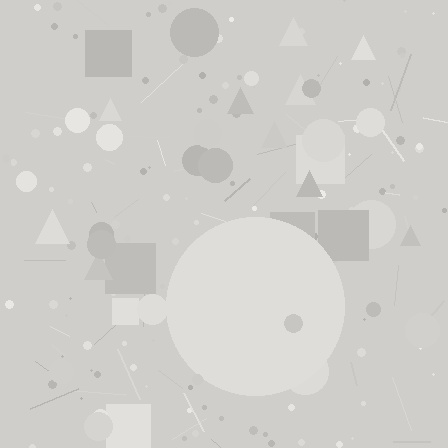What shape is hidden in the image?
A circle is hidden in the image.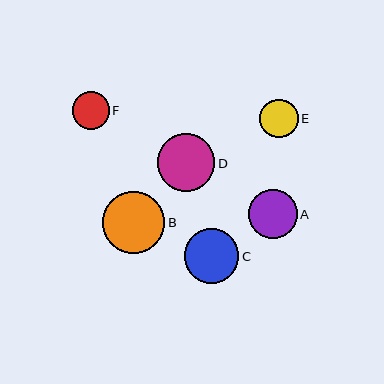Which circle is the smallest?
Circle F is the smallest with a size of approximately 37 pixels.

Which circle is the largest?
Circle B is the largest with a size of approximately 62 pixels.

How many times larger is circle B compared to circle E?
Circle B is approximately 1.6 times the size of circle E.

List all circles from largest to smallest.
From largest to smallest: B, D, C, A, E, F.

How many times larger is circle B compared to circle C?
Circle B is approximately 1.1 times the size of circle C.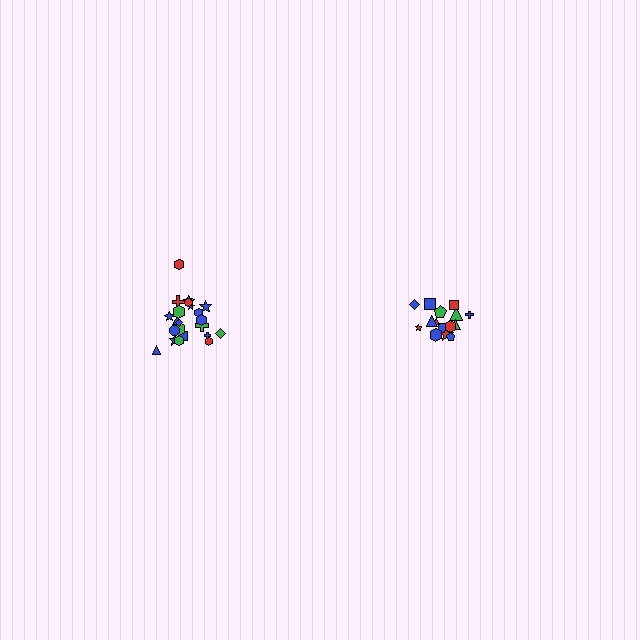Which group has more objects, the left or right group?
The left group.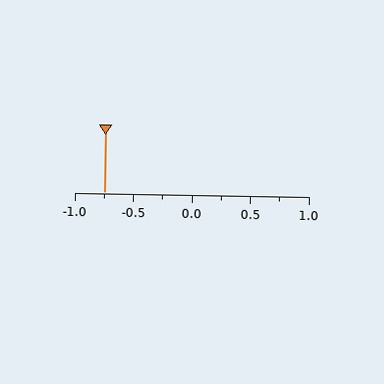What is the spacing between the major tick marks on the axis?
The major ticks are spaced 0.5 apart.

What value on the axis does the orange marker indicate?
The marker indicates approximately -0.75.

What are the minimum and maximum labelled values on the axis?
The axis runs from -1.0 to 1.0.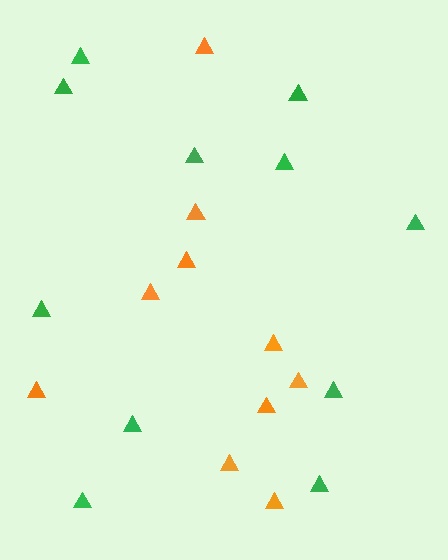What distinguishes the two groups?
There are 2 groups: one group of orange triangles (10) and one group of green triangles (11).